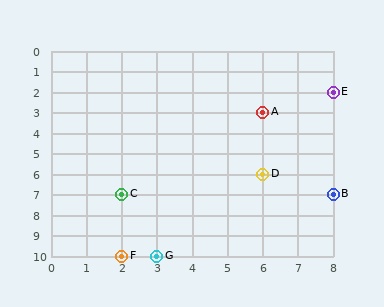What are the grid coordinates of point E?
Point E is at grid coordinates (8, 2).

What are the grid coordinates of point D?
Point D is at grid coordinates (6, 6).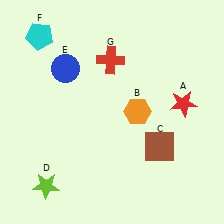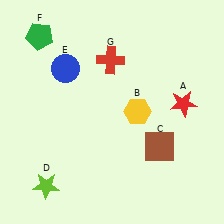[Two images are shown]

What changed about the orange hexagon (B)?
In Image 1, B is orange. In Image 2, it changed to yellow.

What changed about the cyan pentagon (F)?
In Image 1, F is cyan. In Image 2, it changed to green.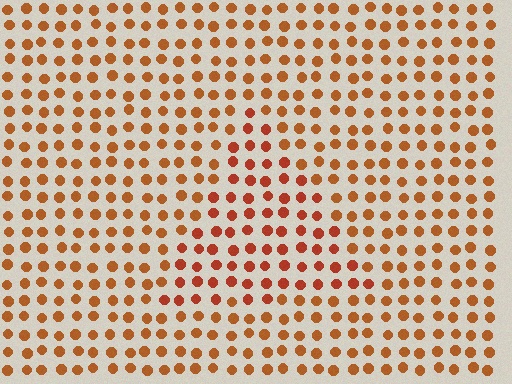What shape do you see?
I see a triangle.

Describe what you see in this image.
The image is filled with small brown elements in a uniform arrangement. A triangle-shaped region is visible where the elements are tinted to a slightly different hue, forming a subtle color boundary.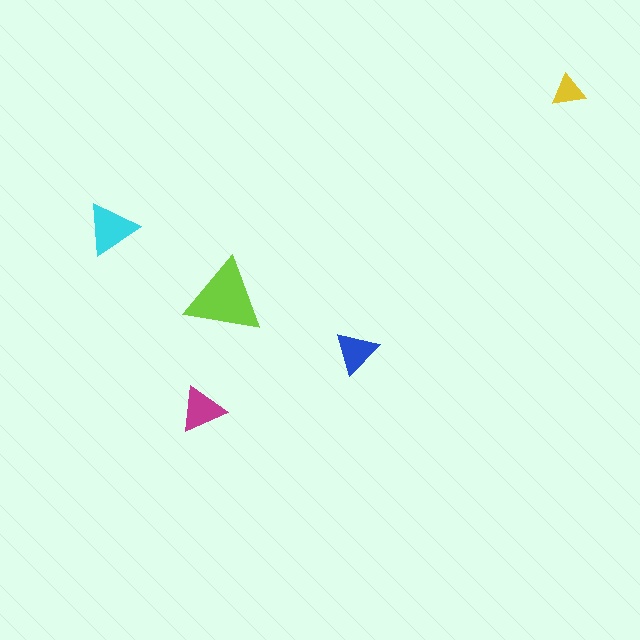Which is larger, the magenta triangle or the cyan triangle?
The cyan one.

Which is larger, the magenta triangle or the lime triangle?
The lime one.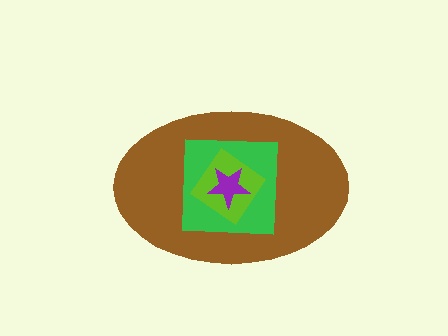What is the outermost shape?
The brown ellipse.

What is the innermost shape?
The purple star.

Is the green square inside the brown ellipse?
Yes.